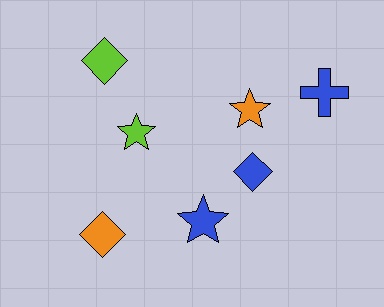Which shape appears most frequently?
Star, with 3 objects.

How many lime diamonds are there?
There is 1 lime diamond.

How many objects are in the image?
There are 7 objects.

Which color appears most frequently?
Blue, with 3 objects.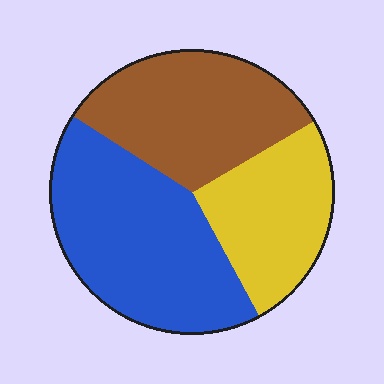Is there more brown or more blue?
Blue.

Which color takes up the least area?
Yellow, at roughly 25%.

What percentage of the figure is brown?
Brown covers around 35% of the figure.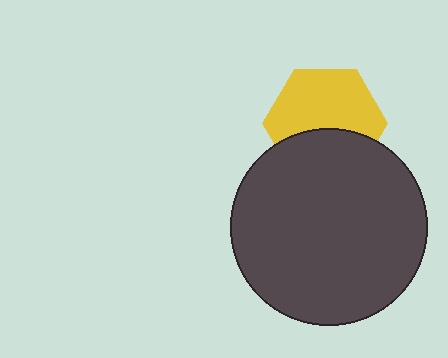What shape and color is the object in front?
The object in front is a dark gray circle.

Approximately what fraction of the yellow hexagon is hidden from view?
Roughly 38% of the yellow hexagon is hidden behind the dark gray circle.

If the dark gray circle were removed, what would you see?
You would see the complete yellow hexagon.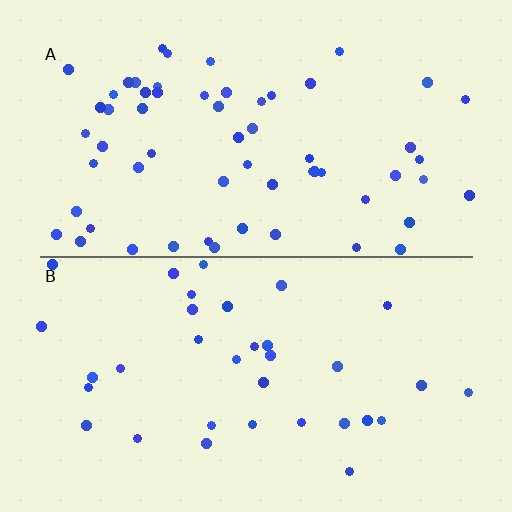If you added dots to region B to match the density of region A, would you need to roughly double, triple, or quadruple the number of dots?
Approximately double.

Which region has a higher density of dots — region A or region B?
A (the top).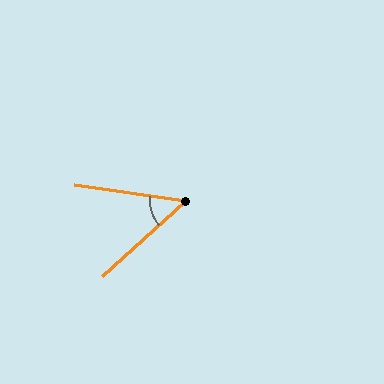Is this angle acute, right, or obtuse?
It is acute.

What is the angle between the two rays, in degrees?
Approximately 51 degrees.